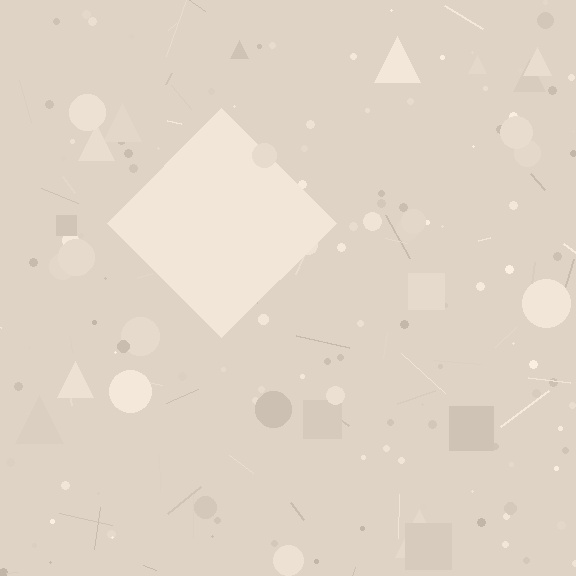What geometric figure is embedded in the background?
A diamond is embedded in the background.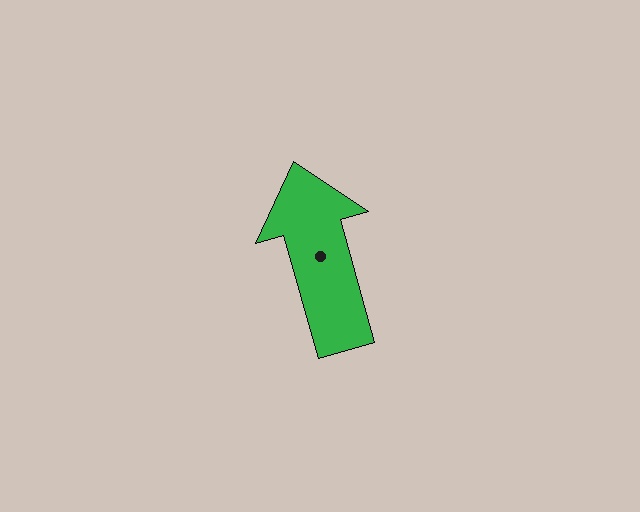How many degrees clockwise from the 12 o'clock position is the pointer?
Approximately 344 degrees.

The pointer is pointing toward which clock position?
Roughly 11 o'clock.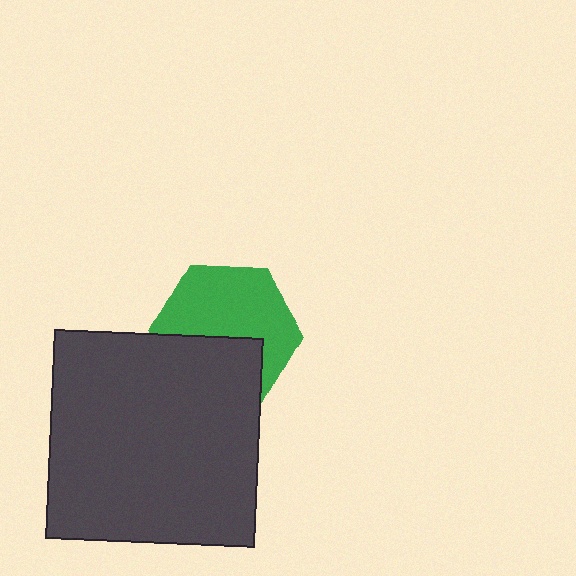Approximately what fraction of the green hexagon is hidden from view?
Roughly 39% of the green hexagon is hidden behind the dark gray square.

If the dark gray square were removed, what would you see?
You would see the complete green hexagon.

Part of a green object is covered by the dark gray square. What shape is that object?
It is a hexagon.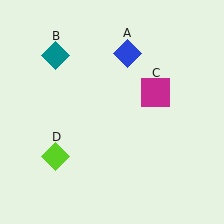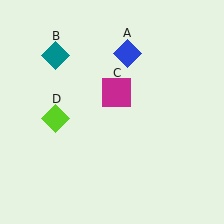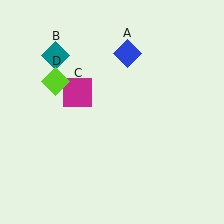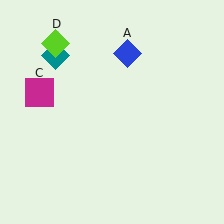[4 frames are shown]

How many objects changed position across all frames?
2 objects changed position: magenta square (object C), lime diamond (object D).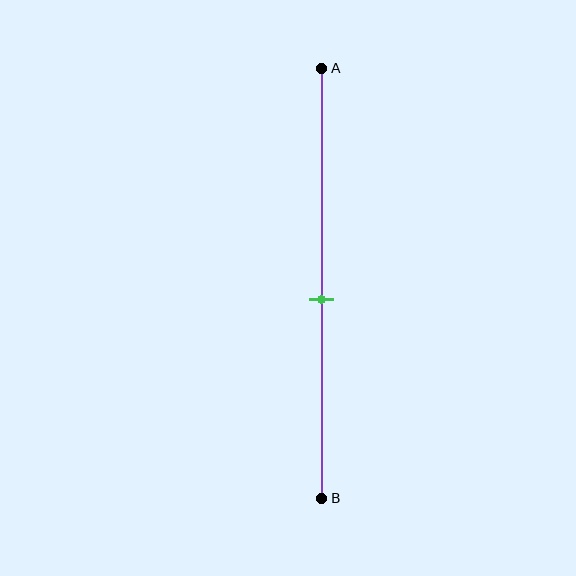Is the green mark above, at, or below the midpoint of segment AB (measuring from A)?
The green mark is below the midpoint of segment AB.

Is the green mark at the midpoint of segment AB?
No, the mark is at about 55% from A, not at the 50% midpoint.